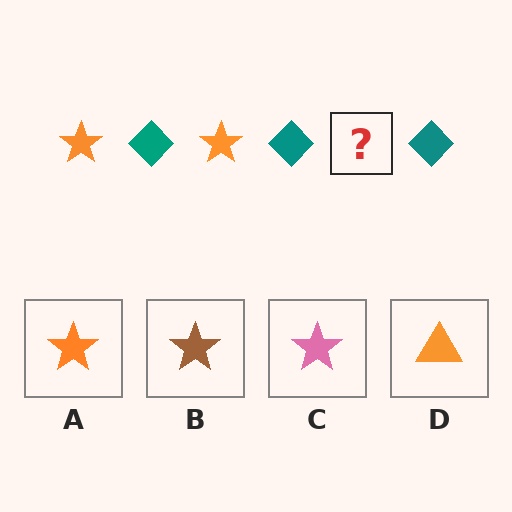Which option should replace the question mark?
Option A.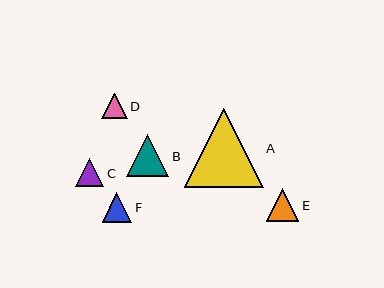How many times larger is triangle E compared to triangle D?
Triangle E is approximately 1.3 times the size of triangle D.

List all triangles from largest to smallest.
From largest to smallest: A, B, E, F, C, D.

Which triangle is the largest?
Triangle A is the largest with a size of approximately 79 pixels.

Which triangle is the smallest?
Triangle D is the smallest with a size of approximately 25 pixels.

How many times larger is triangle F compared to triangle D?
Triangle F is approximately 1.2 times the size of triangle D.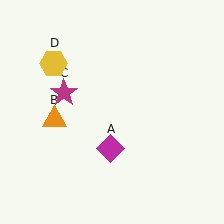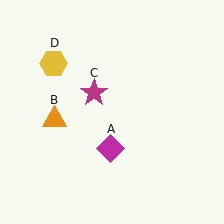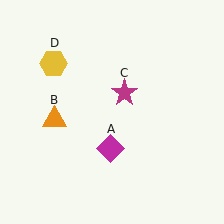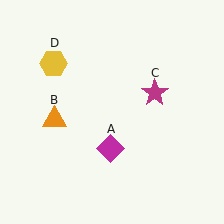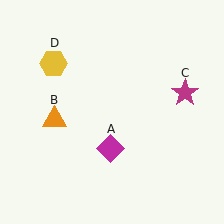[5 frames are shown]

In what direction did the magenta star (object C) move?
The magenta star (object C) moved right.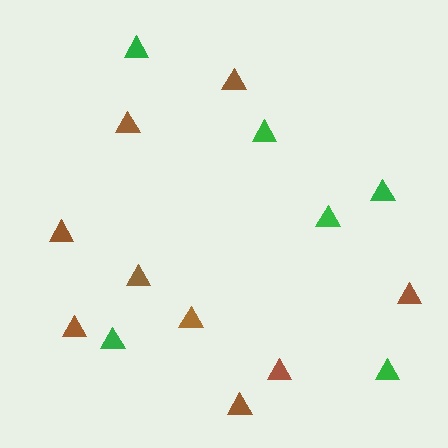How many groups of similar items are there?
There are 2 groups: one group of green triangles (6) and one group of brown triangles (9).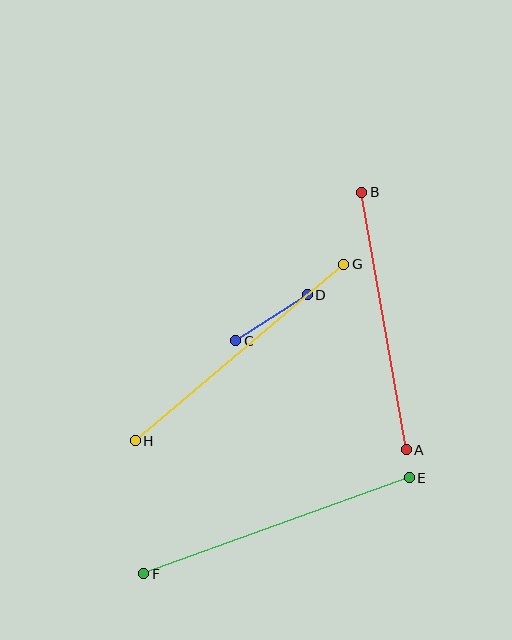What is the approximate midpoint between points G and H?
The midpoint is at approximately (239, 352) pixels.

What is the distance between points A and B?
The distance is approximately 261 pixels.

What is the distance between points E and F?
The distance is approximately 282 pixels.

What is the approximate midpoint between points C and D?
The midpoint is at approximately (271, 318) pixels.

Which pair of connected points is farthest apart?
Points E and F are farthest apart.